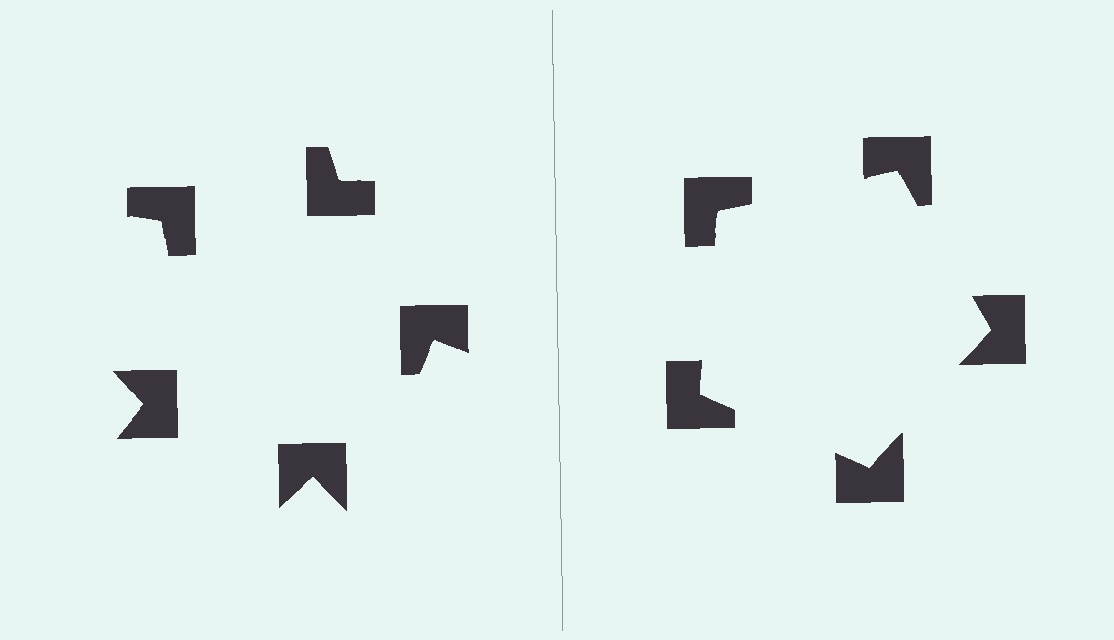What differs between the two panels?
The notched squares are positioned identically on both sides; only the wedge orientations differ. On the right they align to a pentagon; on the left they are misaligned.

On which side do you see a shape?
An illusory pentagon appears on the right side. On the left side the wedge cuts are rotated, so no coherent shape forms.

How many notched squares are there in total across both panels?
10 — 5 on each side.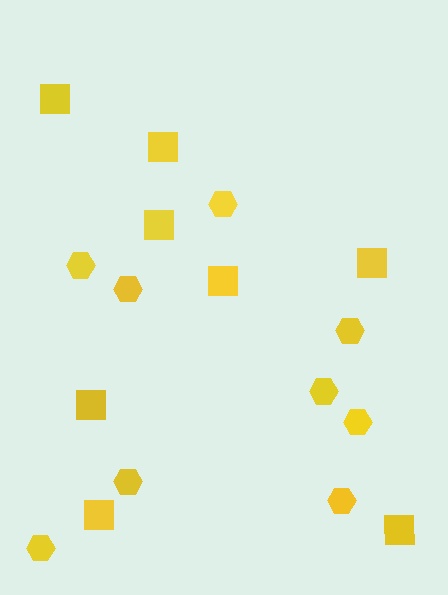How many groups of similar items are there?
There are 2 groups: one group of squares (8) and one group of hexagons (9).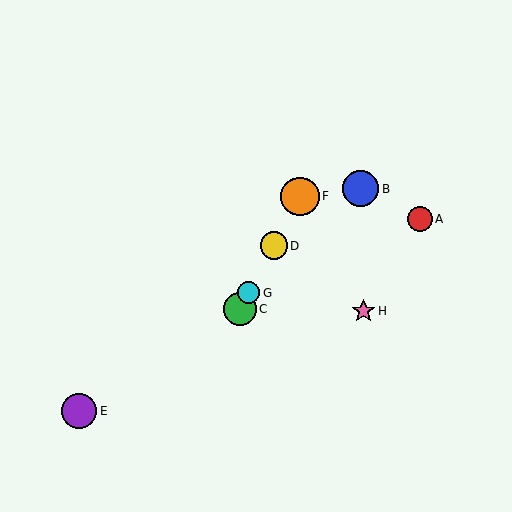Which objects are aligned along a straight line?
Objects C, D, F, G are aligned along a straight line.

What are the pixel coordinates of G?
Object G is at (249, 293).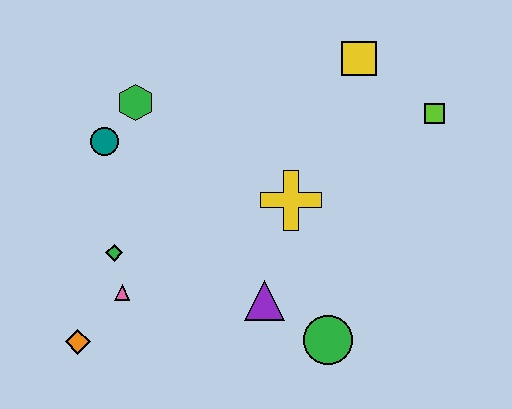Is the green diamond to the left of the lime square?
Yes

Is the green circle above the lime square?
No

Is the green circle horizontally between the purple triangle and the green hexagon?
No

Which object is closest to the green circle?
The purple triangle is closest to the green circle.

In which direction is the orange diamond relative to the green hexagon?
The orange diamond is below the green hexagon.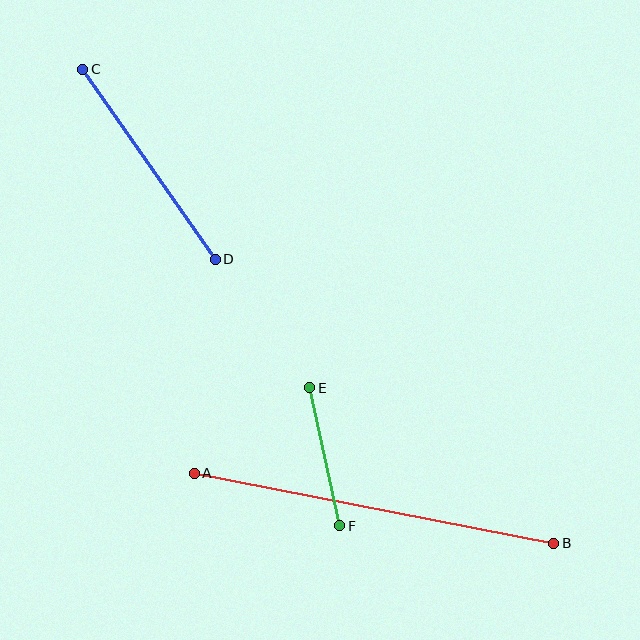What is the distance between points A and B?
The distance is approximately 367 pixels.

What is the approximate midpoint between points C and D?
The midpoint is at approximately (149, 164) pixels.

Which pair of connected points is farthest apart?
Points A and B are farthest apart.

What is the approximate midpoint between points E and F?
The midpoint is at approximately (325, 457) pixels.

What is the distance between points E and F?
The distance is approximately 141 pixels.